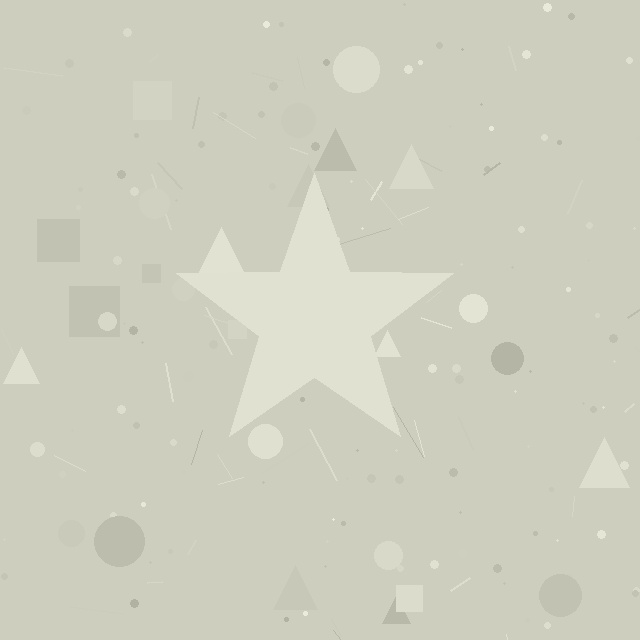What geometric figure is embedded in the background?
A star is embedded in the background.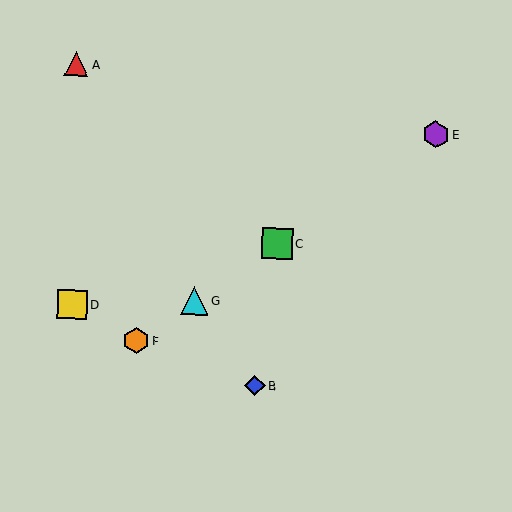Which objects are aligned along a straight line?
Objects C, E, F, G are aligned along a straight line.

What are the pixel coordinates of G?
Object G is at (194, 301).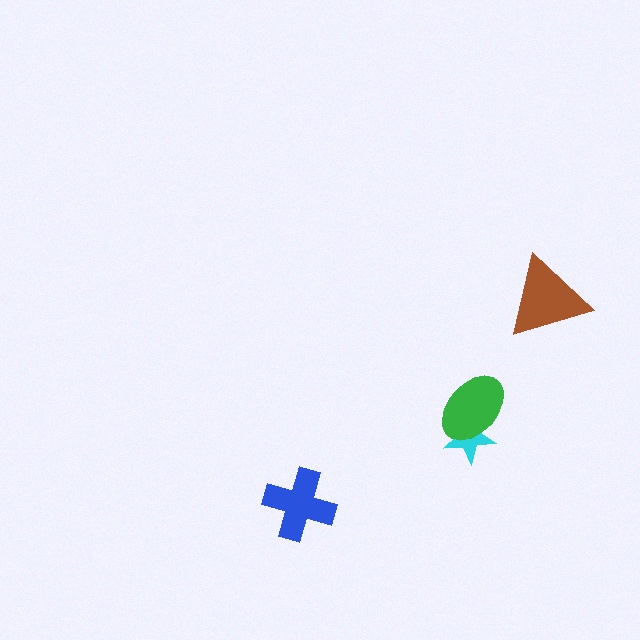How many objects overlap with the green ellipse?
1 object overlaps with the green ellipse.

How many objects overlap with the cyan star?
1 object overlaps with the cyan star.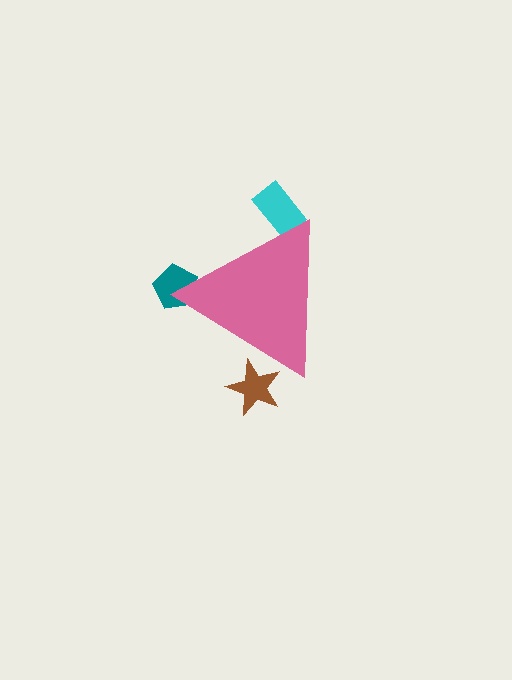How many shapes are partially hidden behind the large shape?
3 shapes are partially hidden.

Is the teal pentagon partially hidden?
Yes, the teal pentagon is partially hidden behind the pink triangle.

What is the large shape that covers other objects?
A pink triangle.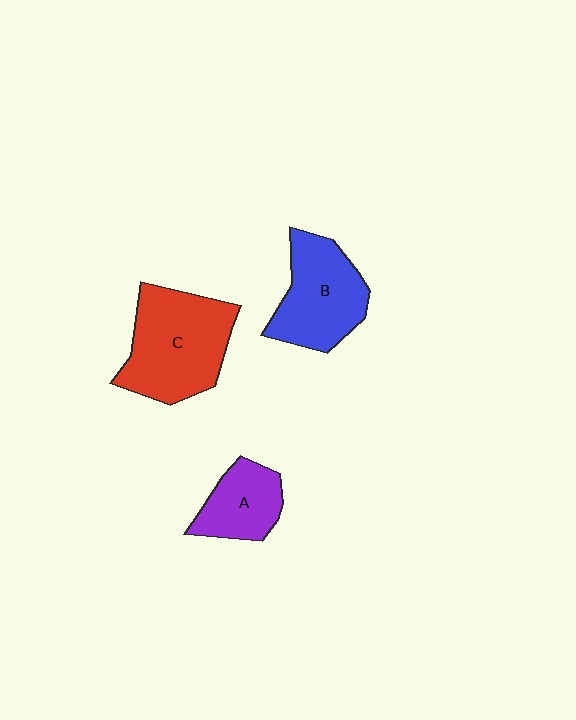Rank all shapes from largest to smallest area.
From largest to smallest: C (red), B (blue), A (purple).